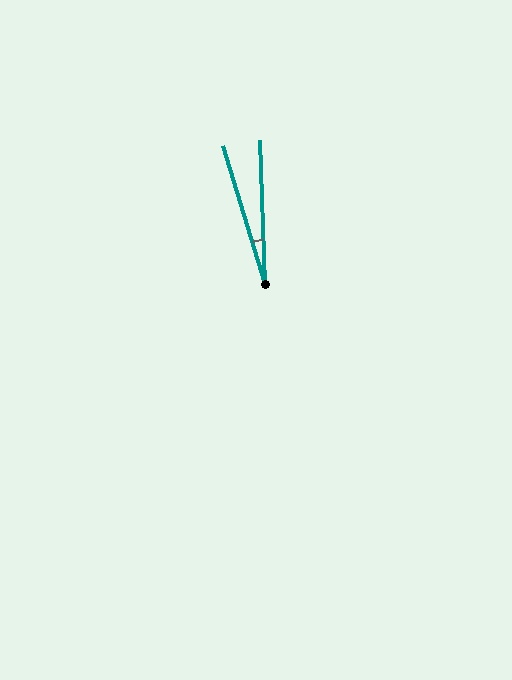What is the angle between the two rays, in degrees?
Approximately 15 degrees.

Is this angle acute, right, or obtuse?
It is acute.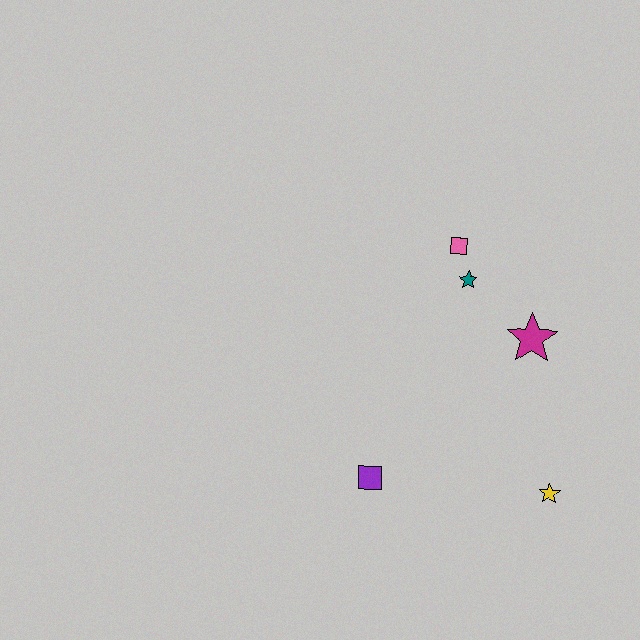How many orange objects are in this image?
There are no orange objects.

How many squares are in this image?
There are 2 squares.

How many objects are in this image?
There are 5 objects.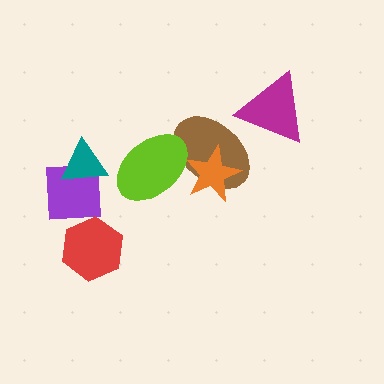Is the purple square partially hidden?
Yes, it is partially covered by another shape.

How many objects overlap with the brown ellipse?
3 objects overlap with the brown ellipse.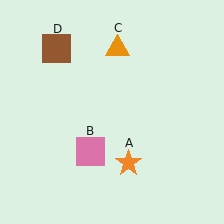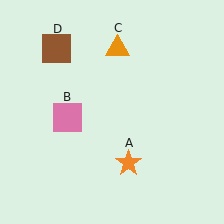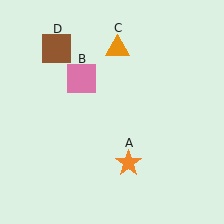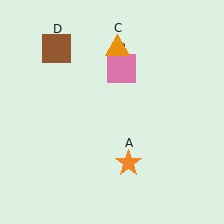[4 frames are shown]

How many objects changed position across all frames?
1 object changed position: pink square (object B).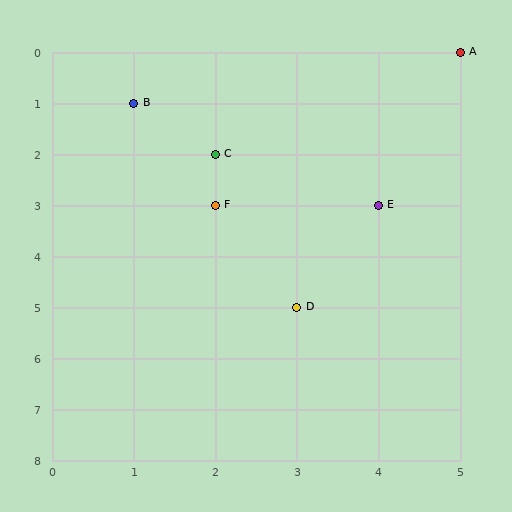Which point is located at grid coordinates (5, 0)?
Point A is at (5, 0).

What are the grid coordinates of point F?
Point F is at grid coordinates (2, 3).